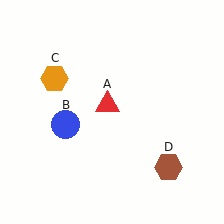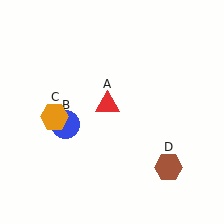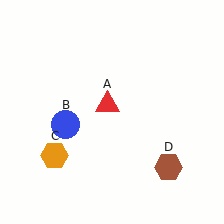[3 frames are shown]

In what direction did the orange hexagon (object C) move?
The orange hexagon (object C) moved down.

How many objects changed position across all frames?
1 object changed position: orange hexagon (object C).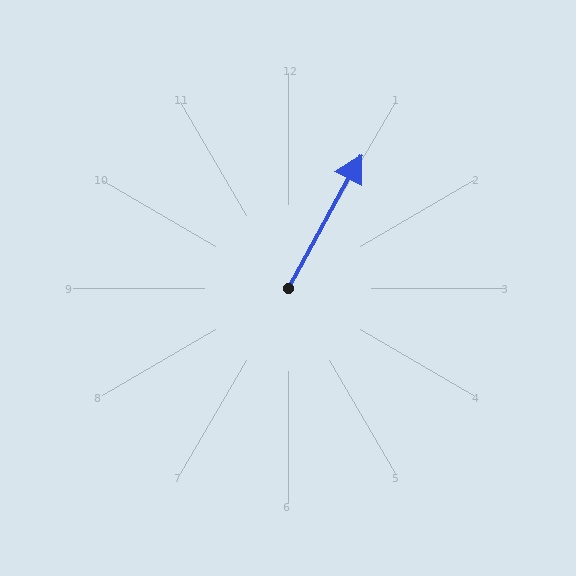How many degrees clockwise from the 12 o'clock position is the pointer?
Approximately 29 degrees.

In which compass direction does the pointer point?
Northeast.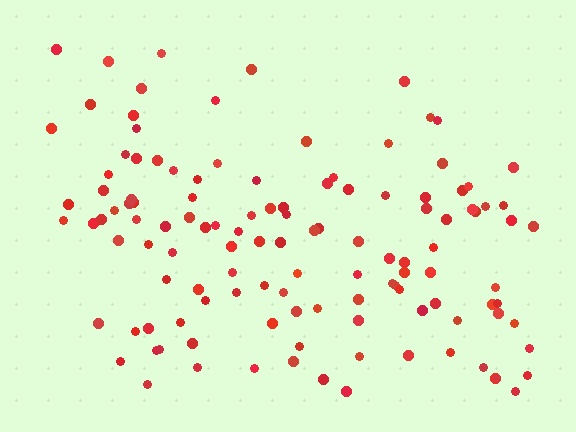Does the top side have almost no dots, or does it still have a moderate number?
Still a moderate number, just noticeably fewer than the bottom.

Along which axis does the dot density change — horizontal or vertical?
Vertical.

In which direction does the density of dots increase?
From top to bottom, with the bottom side densest.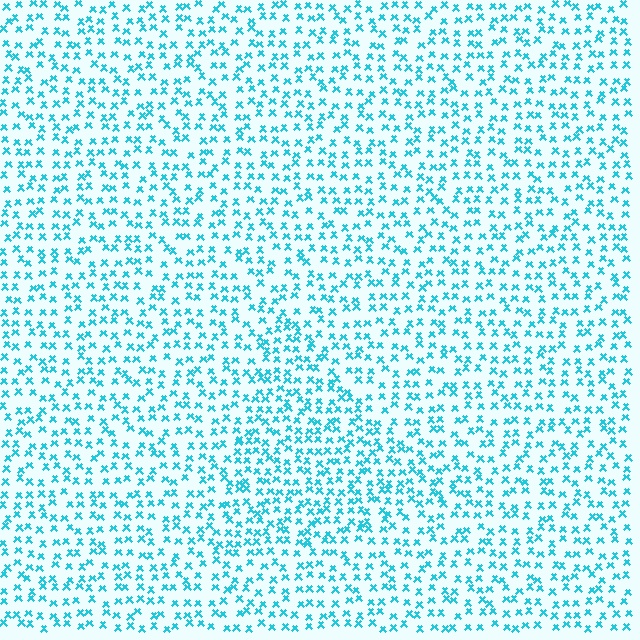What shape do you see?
I see a triangle.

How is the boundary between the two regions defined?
The boundary is defined by a change in element density (approximately 1.4x ratio). All elements are the same color, size, and shape.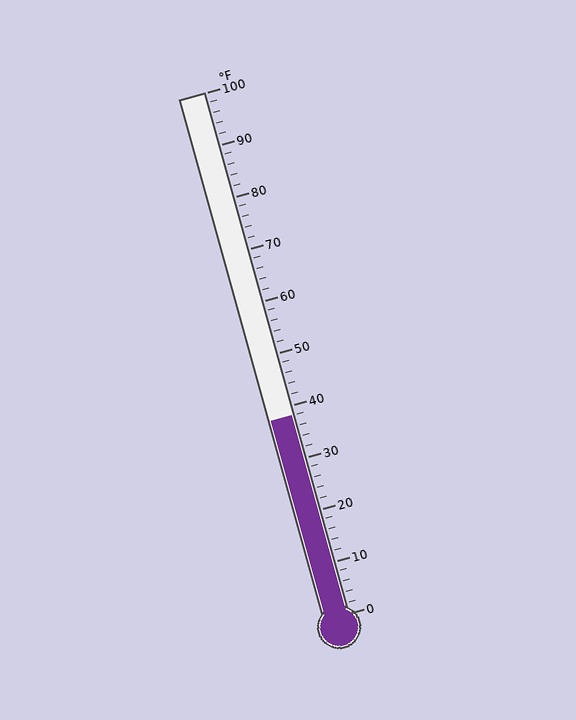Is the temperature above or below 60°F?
The temperature is below 60°F.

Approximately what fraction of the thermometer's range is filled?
The thermometer is filled to approximately 40% of its range.